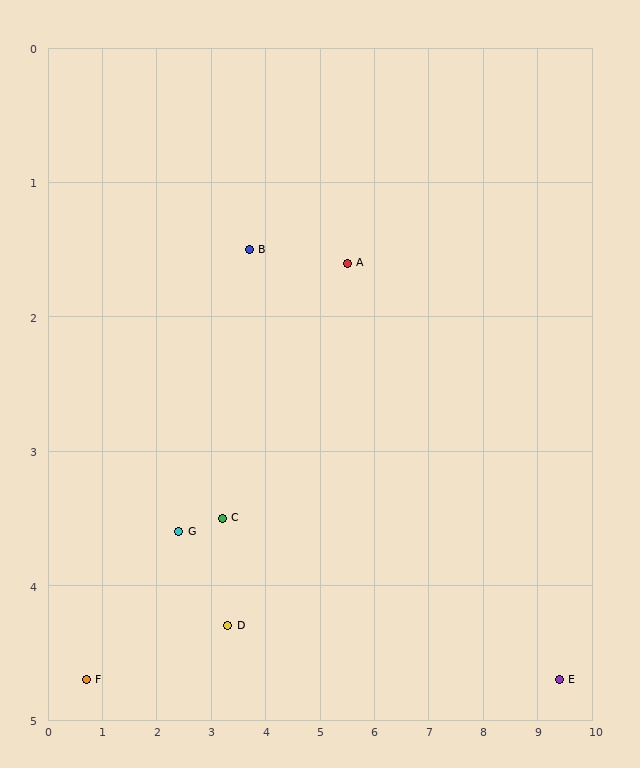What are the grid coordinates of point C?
Point C is at approximately (3.2, 3.5).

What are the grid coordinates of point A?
Point A is at approximately (5.5, 1.6).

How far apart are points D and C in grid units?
Points D and C are about 0.8 grid units apart.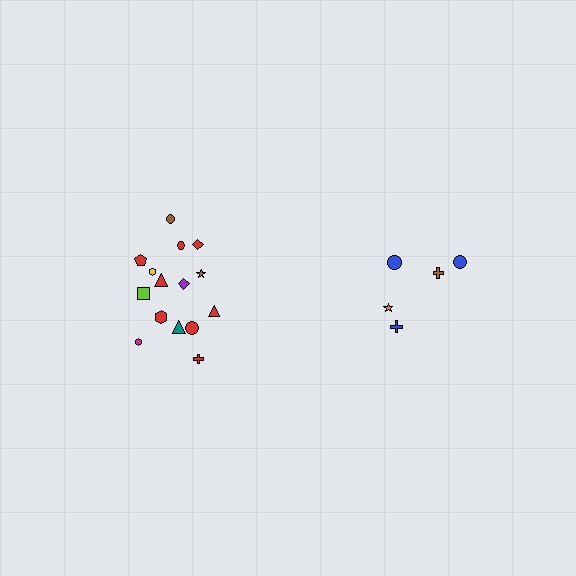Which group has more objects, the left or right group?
The left group.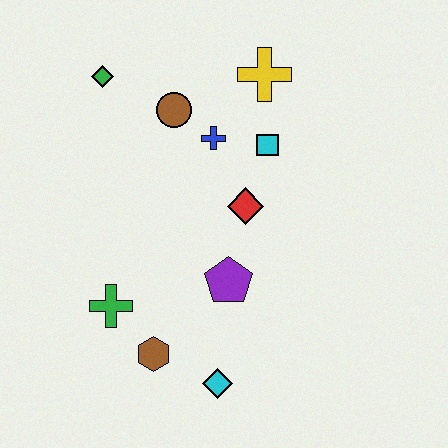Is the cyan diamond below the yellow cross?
Yes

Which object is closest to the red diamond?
The cyan square is closest to the red diamond.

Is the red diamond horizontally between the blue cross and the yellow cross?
Yes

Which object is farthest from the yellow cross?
The cyan diamond is farthest from the yellow cross.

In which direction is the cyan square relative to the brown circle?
The cyan square is to the right of the brown circle.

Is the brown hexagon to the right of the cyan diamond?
No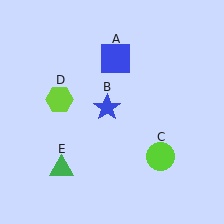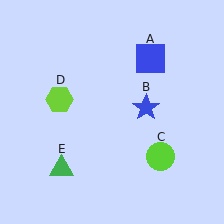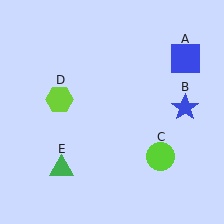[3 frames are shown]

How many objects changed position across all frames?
2 objects changed position: blue square (object A), blue star (object B).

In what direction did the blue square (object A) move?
The blue square (object A) moved right.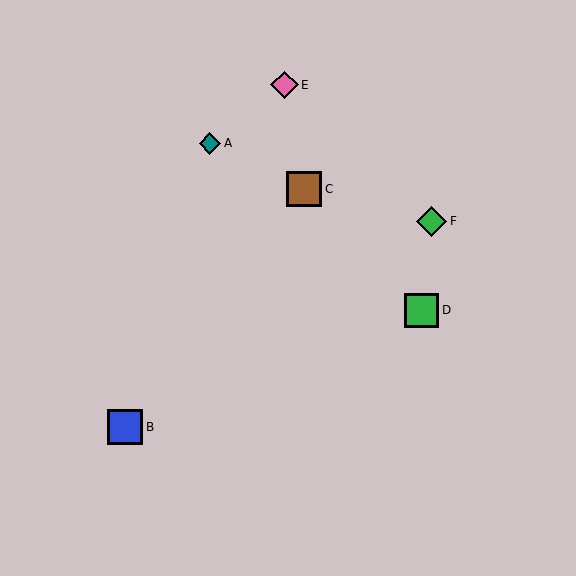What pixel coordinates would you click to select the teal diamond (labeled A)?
Click at (210, 143) to select the teal diamond A.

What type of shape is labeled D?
Shape D is a green square.